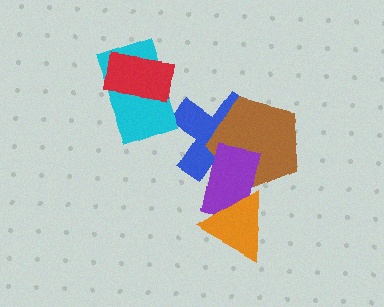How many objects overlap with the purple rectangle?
3 objects overlap with the purple rectangle.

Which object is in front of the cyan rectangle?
The red rectangle is in front of the cyan rectangle.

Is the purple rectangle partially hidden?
Yes, it is partially covered by another shape.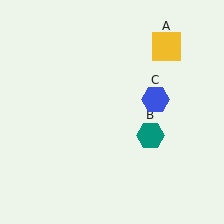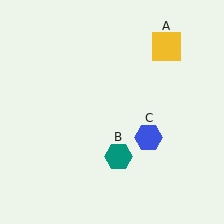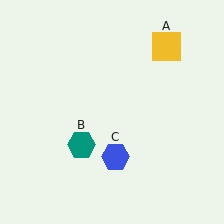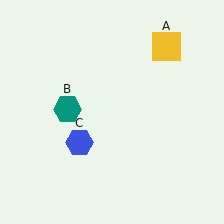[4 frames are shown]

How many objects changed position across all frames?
2 objects changed position: teal hexagon (object B), blue hexagon (object C).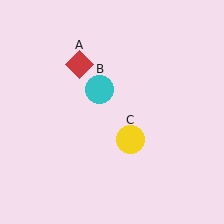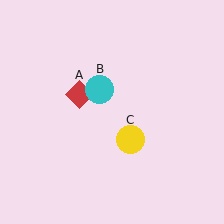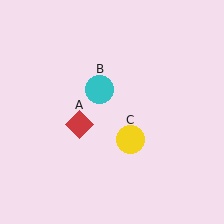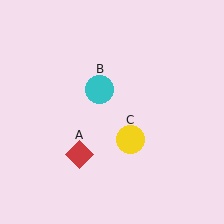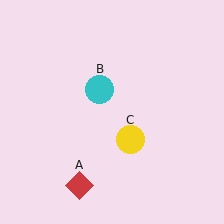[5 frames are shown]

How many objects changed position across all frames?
1 object changed position: red diamond (object A).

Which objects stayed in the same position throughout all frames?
Cyan circle (object B) and yellow circle (object C) remained stationary.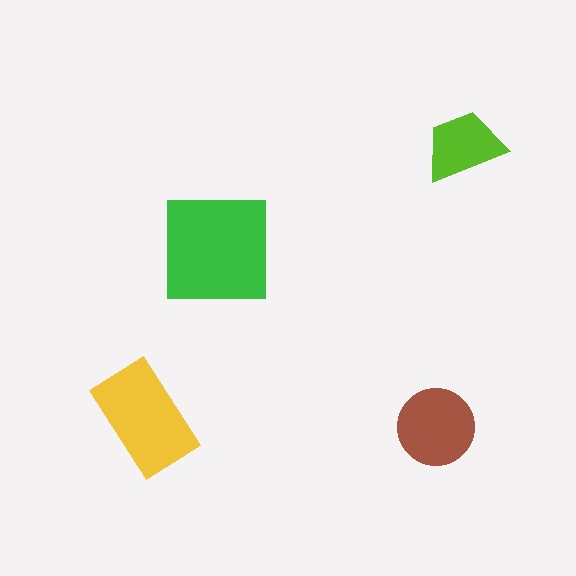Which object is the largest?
The green square.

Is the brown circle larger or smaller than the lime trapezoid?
Larger.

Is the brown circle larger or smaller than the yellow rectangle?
Smaller.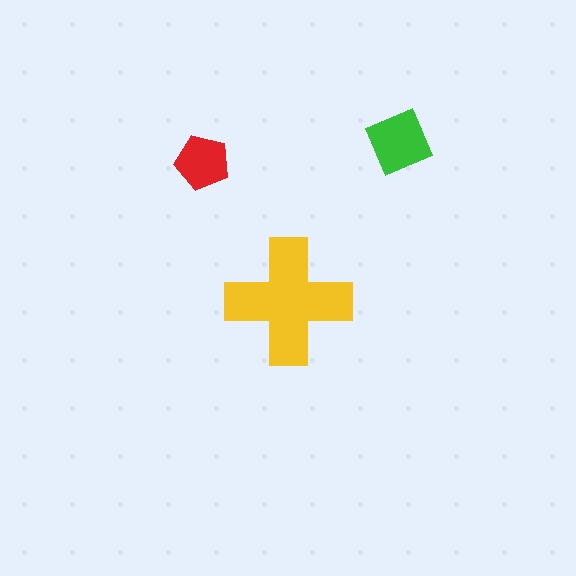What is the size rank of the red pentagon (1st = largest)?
3rd.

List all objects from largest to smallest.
The yellow cross, the green diamond, the red pentagon.